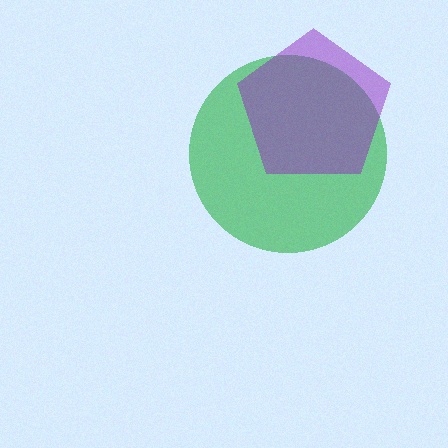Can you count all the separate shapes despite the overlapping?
Yes, there are 2 separate shapes.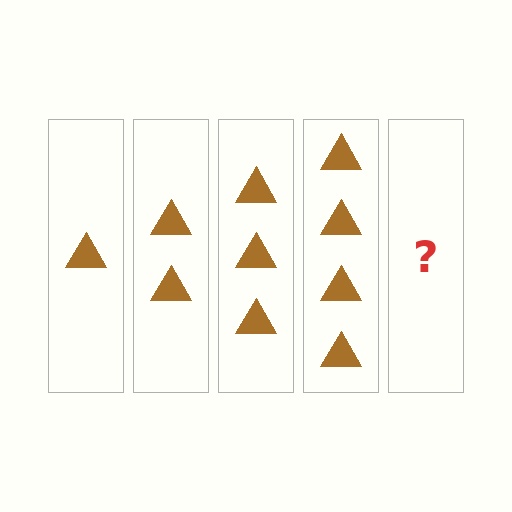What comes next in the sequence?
The next element should be 5 triangles.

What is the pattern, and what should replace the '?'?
The pattern is that each step adds one more triangle. The '?' should be 5 triangles.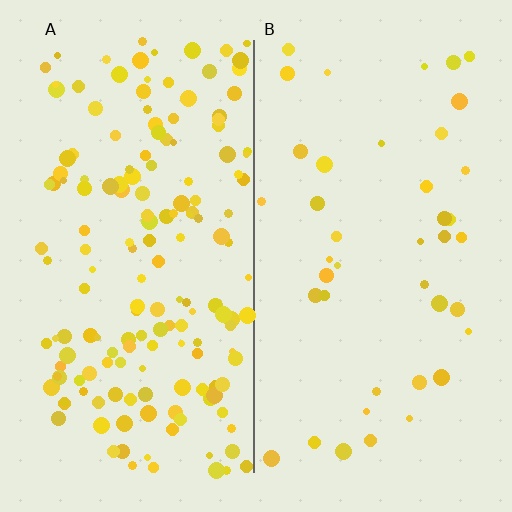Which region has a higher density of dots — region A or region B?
A (the left).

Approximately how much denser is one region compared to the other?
Approximately 4.0× — region A over region B.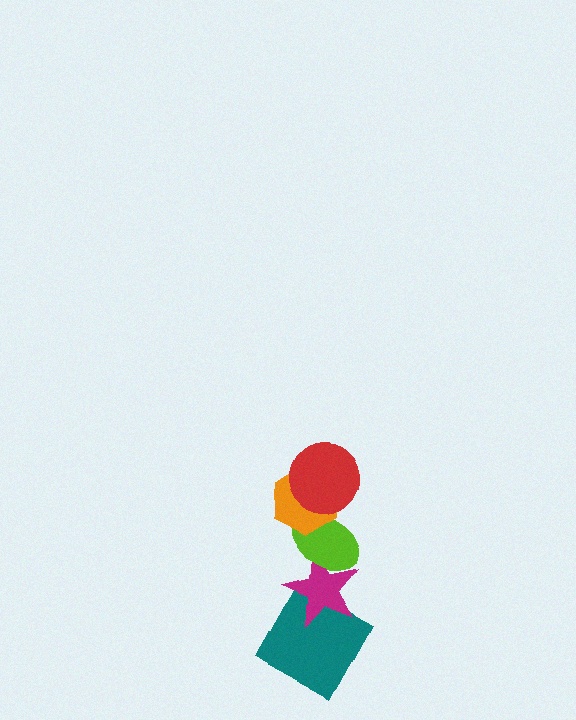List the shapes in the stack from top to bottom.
From top to bottom: the red circle, the orange hexagon, the lime ellipse, the magenta star, the teal square.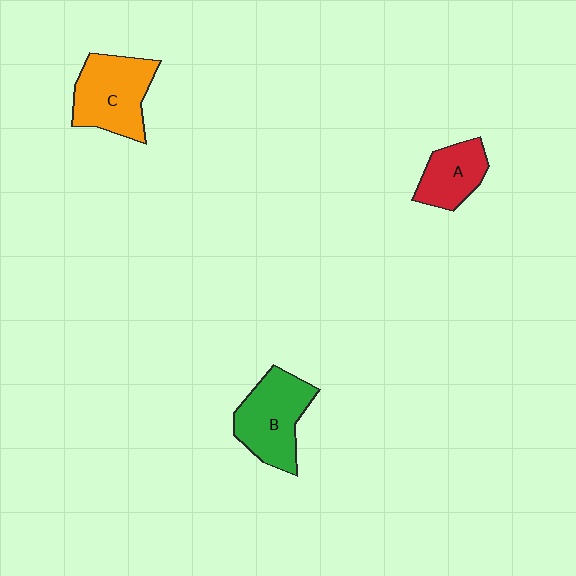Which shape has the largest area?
Shape C (orange).